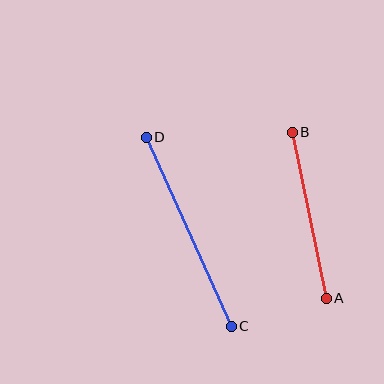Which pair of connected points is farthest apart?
Points C and D are farthest apart.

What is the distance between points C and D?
The distance is approximately 207 pixels.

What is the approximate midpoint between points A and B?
The midpoint is at approximately (309, 215) pixels.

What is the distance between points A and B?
The distance is approximately 169 pixels.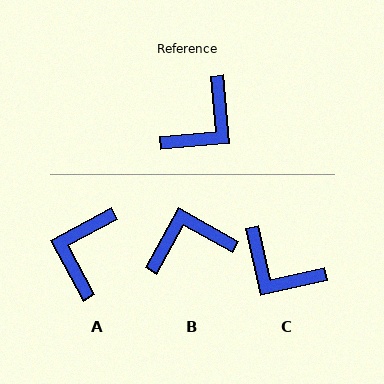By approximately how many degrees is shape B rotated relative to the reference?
Approximately 145 degrees counter-clockwise.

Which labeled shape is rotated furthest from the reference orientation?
A, about 157 degrees away.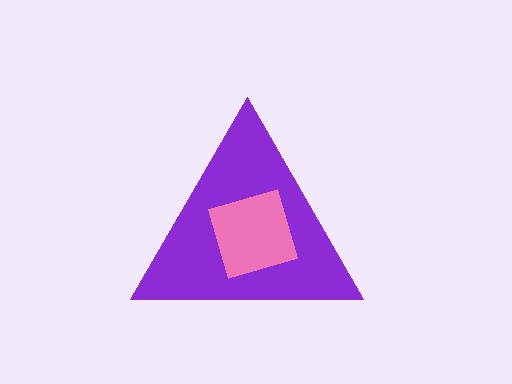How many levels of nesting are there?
2.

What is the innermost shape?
The pink square.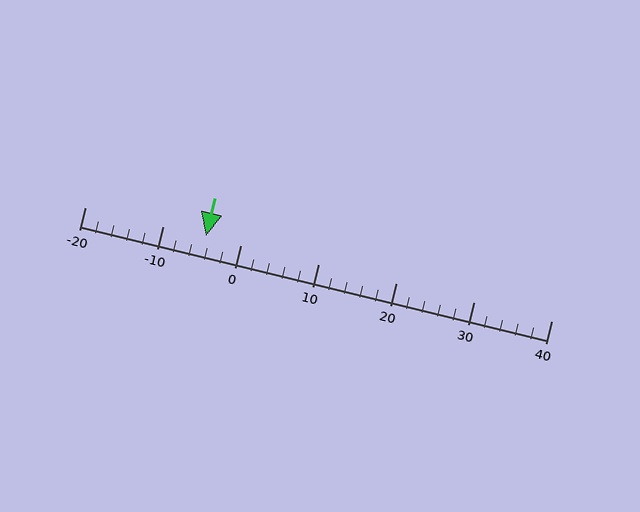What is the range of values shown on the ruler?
The ruler shows values from -20 to 40.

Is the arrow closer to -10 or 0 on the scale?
The arrow is closer to 0.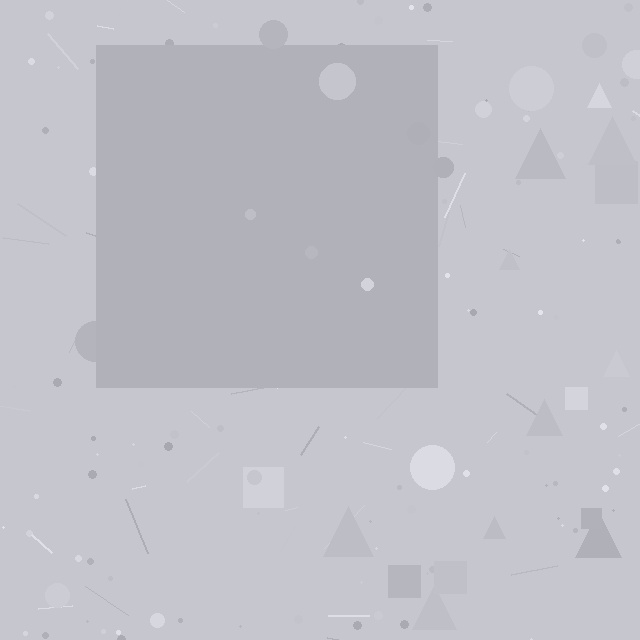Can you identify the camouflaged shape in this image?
The camouflaged shape is a square.